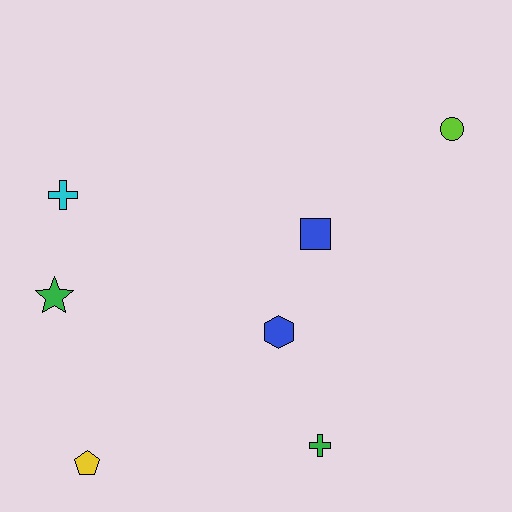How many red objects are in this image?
There are no red objects.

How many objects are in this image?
There are 7 objects.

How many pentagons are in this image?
There is 1 pentagon.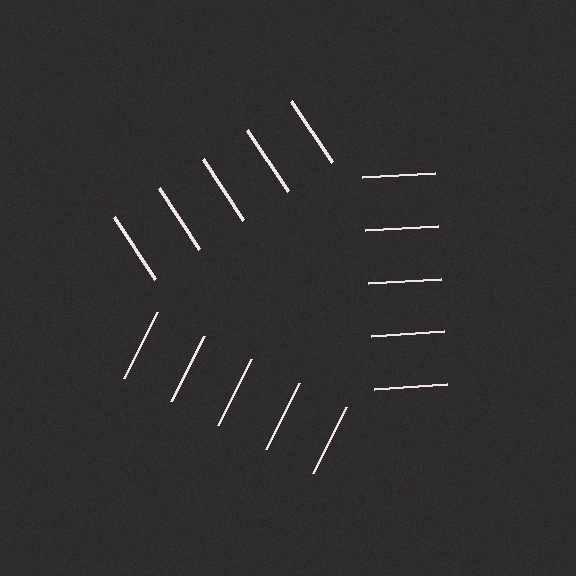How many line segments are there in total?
15 — 5 along each of the 3 edges.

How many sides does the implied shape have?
3 sides — the line-ends trace a triangle.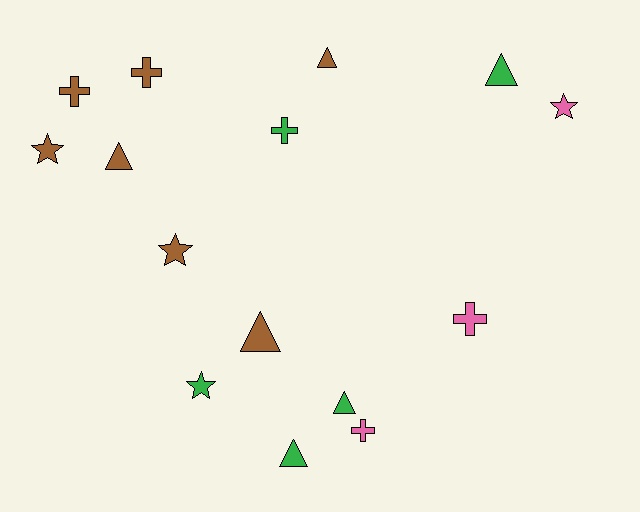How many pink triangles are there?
There are no pink triangles.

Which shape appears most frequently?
Triangle, with 6 objects.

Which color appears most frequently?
Brown, with 7 objects.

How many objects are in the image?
There are 15 objects.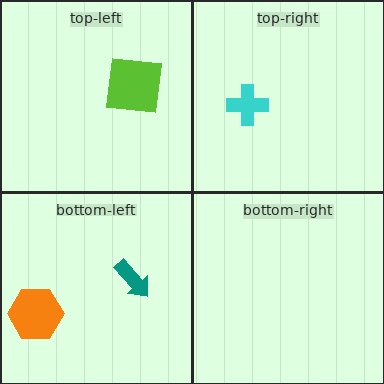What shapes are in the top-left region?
The lime square.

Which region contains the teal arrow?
The bottom-left region.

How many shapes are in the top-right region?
1.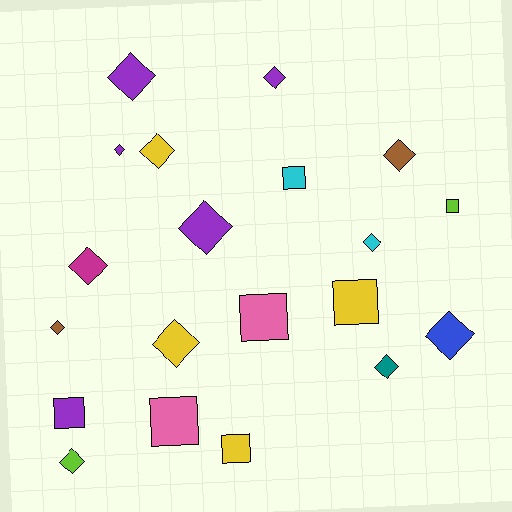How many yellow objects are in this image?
There are 4 yellow objects.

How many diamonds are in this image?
There are 13 diamonds.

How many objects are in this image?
There are 20 objects.